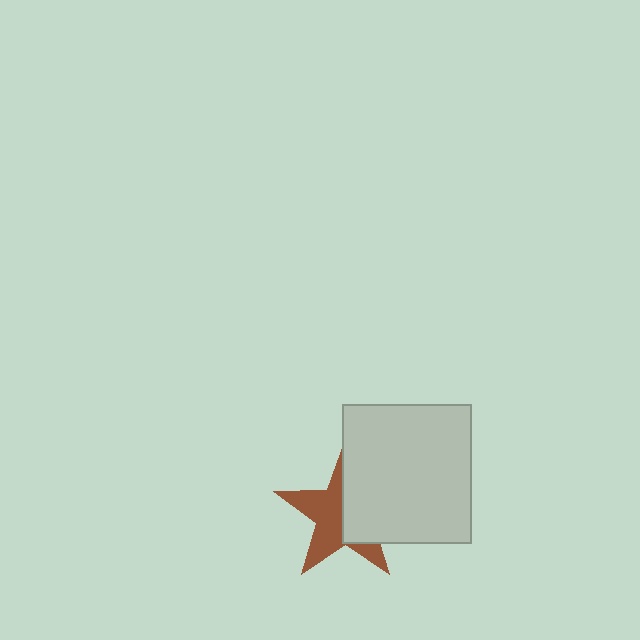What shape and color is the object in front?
The object in front is a light gray rectangle.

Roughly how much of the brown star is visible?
About half of it is visible (roughly 53%).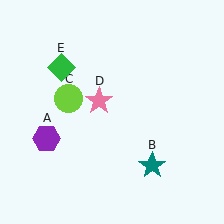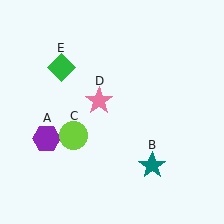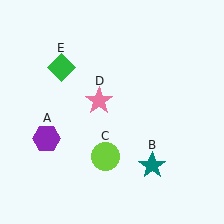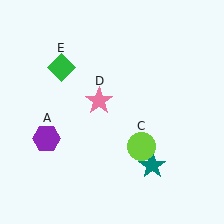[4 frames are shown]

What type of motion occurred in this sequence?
The lime circle (object C) rotated counterclockwise around the center of the scene.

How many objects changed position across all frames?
1 object changed position: lime circle (object C).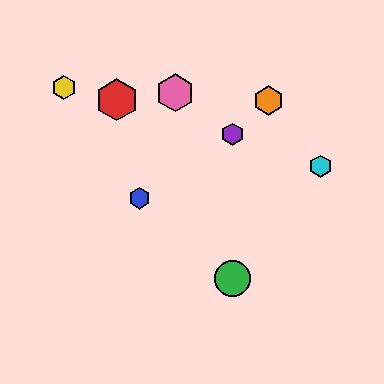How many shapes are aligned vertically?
2 shapes (the green circle, the purple hexagon) are aligned vertically.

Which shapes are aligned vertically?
The green circle, the purple hexagon are aligned vertically.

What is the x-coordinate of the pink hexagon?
The pink hexagon is at x≈175.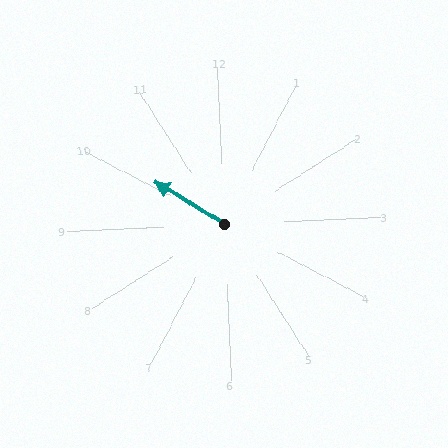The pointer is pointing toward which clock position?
Roughly 10 o'clock.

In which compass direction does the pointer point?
Northwest.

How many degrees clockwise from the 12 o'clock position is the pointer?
Approximately 304 degrees.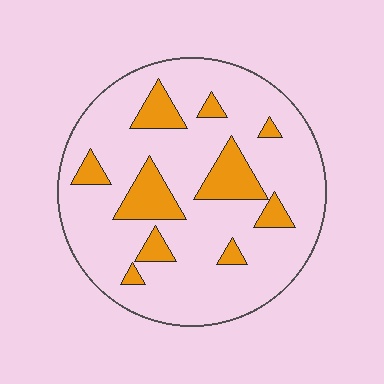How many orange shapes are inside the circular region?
10.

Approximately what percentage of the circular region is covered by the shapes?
Approximately 20%.